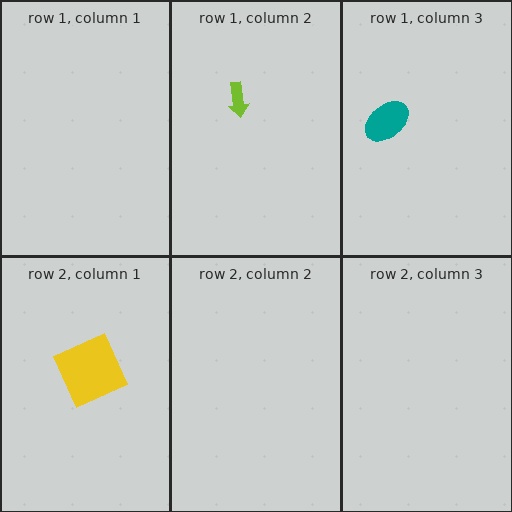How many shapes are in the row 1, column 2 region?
1.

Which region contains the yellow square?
The row 2, column 1 region.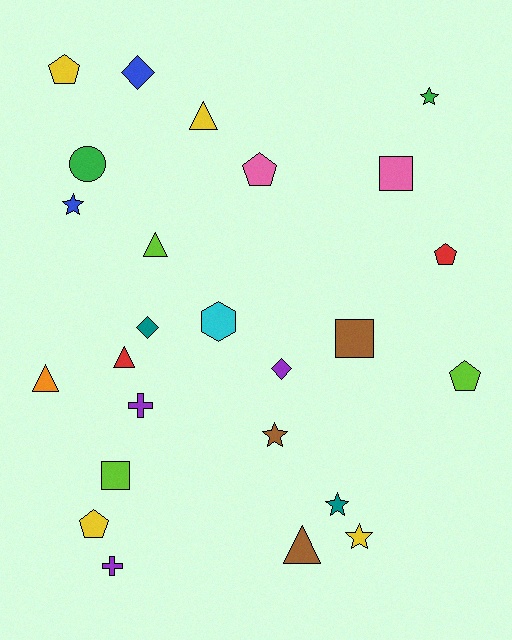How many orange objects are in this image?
There is 1 orange object.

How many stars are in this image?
There are 5 stars.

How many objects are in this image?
There are 25 objects.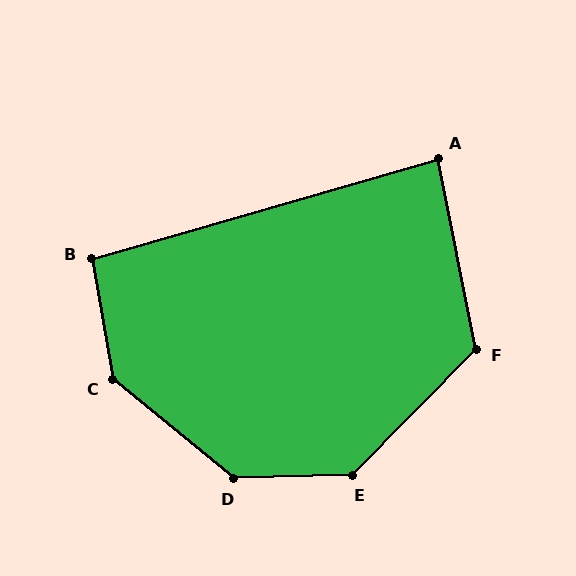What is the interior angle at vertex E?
Approximately 136 degrees (obtuse).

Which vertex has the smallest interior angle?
A, at approximately 85 degrees.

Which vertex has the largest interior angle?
D, at approximately 139 degrees.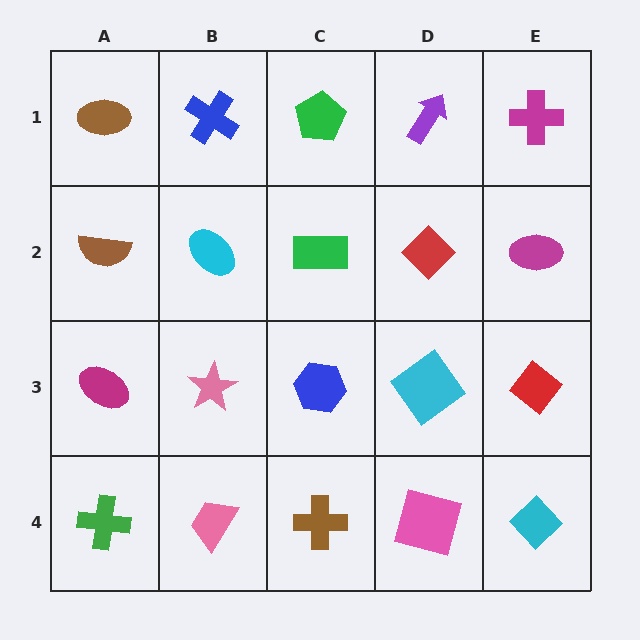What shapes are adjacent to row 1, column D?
A red diamond (row 2, column D), a green pentagon (row 1, column C), a magenta cross (row 1, column E).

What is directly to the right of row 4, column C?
A pink square.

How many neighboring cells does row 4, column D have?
3.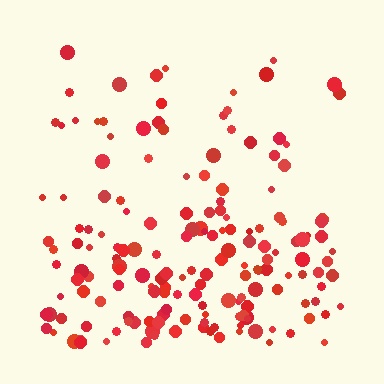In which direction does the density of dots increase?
From top to bottom, with the bottom side densest.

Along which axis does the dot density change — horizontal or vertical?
Vertical.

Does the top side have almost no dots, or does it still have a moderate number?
Still a moderate number, just noticeably fewer than the bottom.